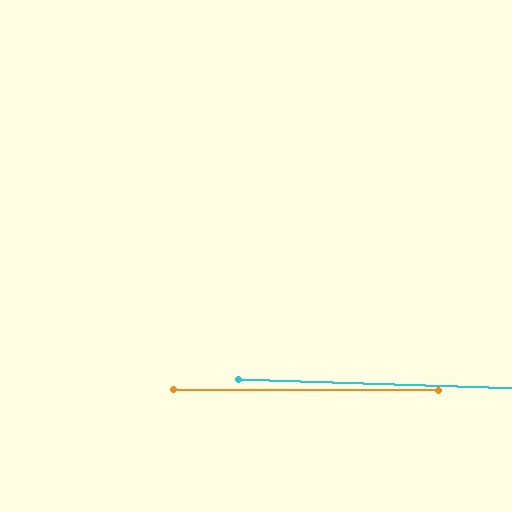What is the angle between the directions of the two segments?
Approximately 1 degree.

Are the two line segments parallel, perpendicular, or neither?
Parallel — their directions differ by only 1.5°.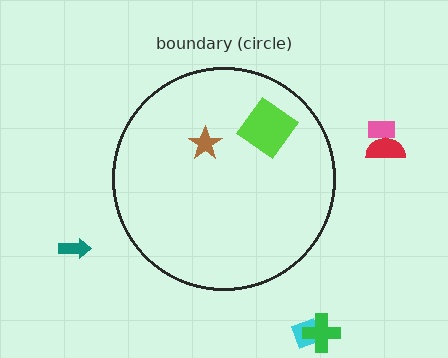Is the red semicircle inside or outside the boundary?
Outside.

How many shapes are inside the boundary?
2 inside, 5 outside.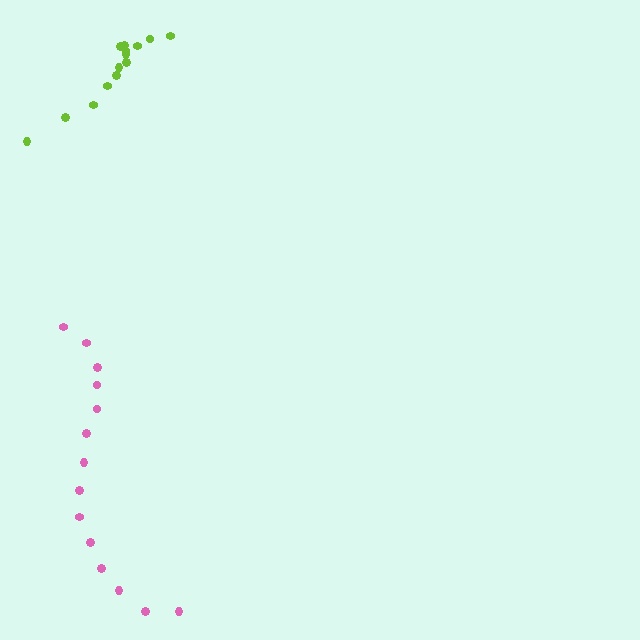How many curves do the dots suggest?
There are 2 distinct paths.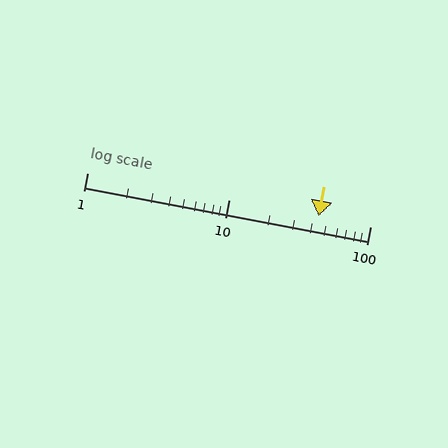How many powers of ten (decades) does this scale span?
The scale spans 2 decades, from 1 to 100.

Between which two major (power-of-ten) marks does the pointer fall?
The pointer is between 10 and 100.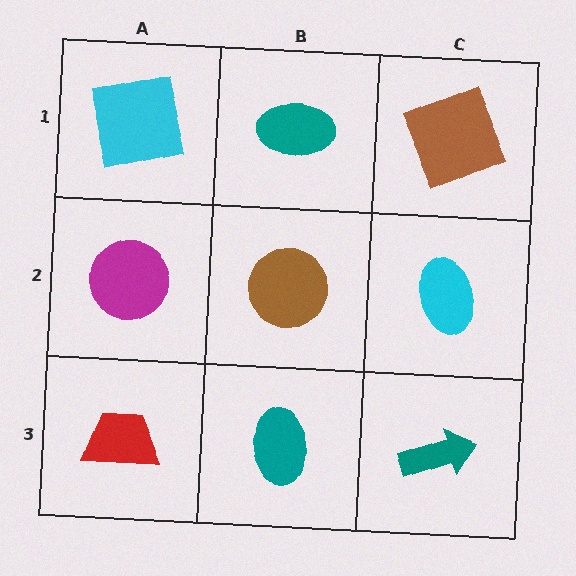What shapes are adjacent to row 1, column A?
A magenta circle (row 2, column A), a teal ellipse (row 1, column B).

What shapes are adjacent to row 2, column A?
A cyan square (row 1, column A), a red trapezoid (row 3, column A), a brown circle (row 2, column B).